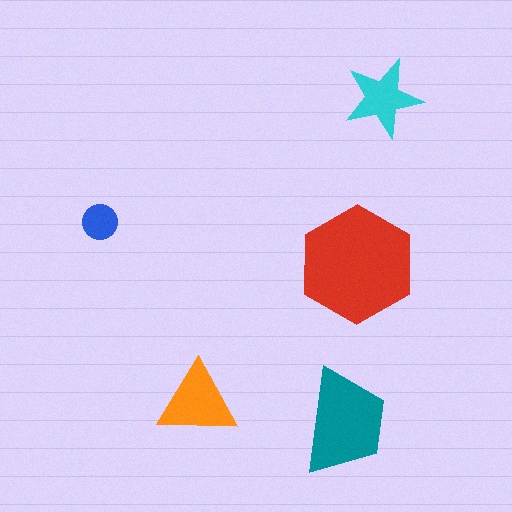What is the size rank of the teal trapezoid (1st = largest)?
2nd.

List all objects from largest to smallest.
The red hexagon, the teal trapezoid, the orange triangle, the cyan star, the blue circle.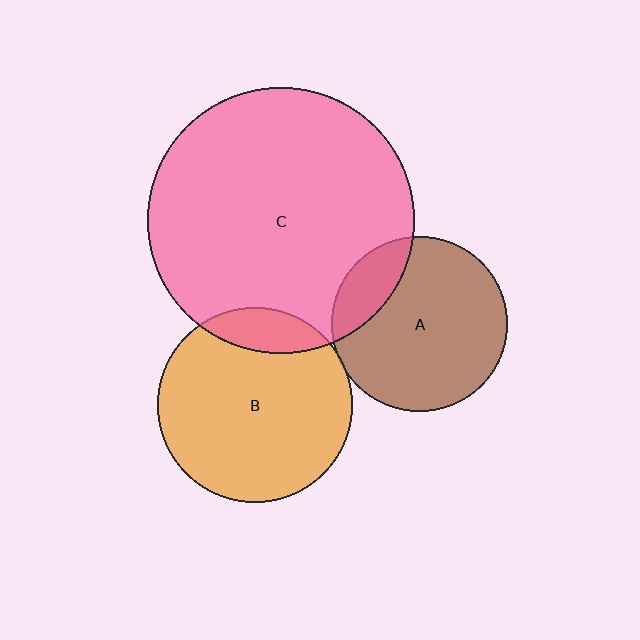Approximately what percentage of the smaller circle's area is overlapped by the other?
Approximately 20%.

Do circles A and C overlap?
Yes.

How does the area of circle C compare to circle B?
Approximately 1.9 times.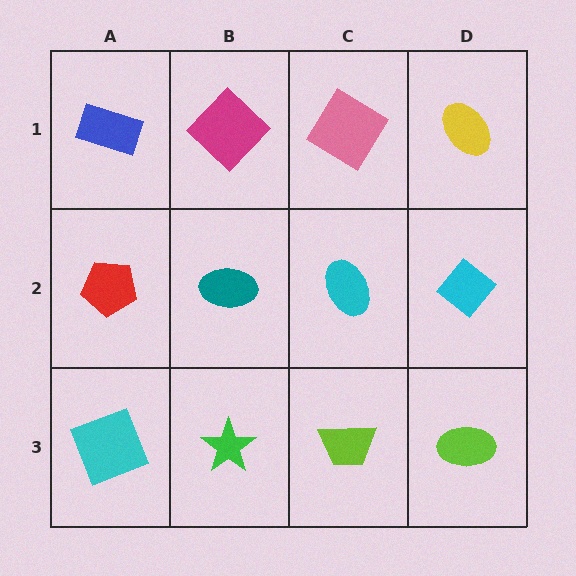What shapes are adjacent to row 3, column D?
A cyan diamond (row 2, column D), a lime trapezoid (row 3, column C).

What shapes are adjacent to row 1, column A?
A red pentagon (row 2, column A), a magenta diamond (row 1, column B).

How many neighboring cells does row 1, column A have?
2.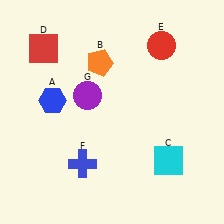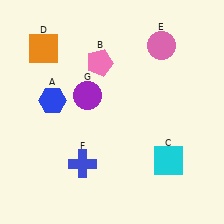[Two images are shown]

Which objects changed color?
B changed from orange to pink. D changed from red to orange. E changed from red to pink.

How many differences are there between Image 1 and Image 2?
There are 3 differences between the two images.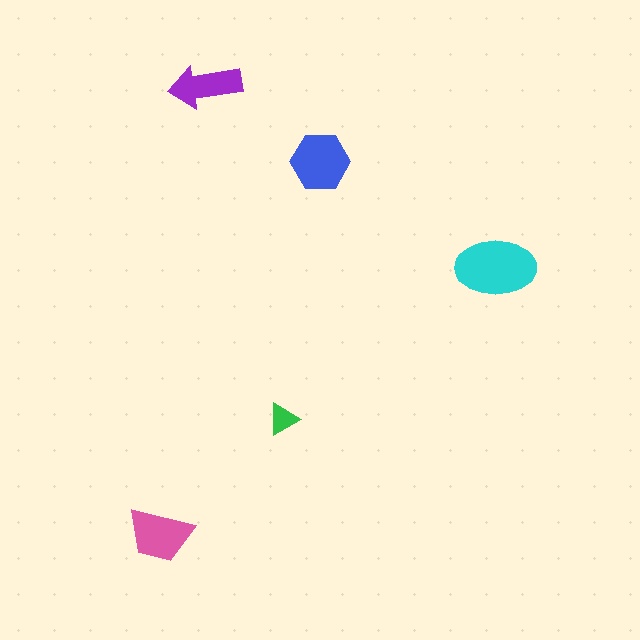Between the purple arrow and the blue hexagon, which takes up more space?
The blue hexagon.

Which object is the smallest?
The green triangle.